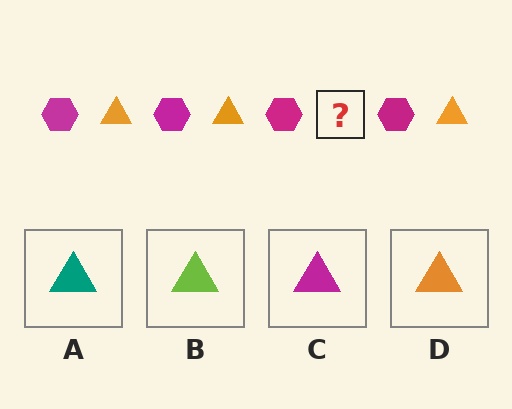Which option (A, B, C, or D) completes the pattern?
D.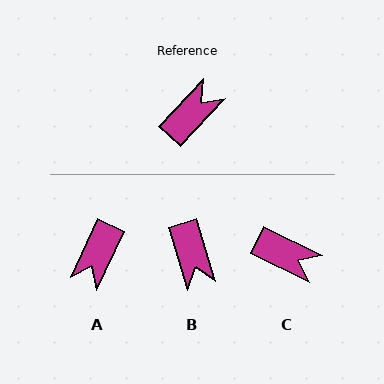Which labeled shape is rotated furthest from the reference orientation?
A, about 162 degrees away.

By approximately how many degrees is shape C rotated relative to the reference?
Approximately 72 degrees clockwise.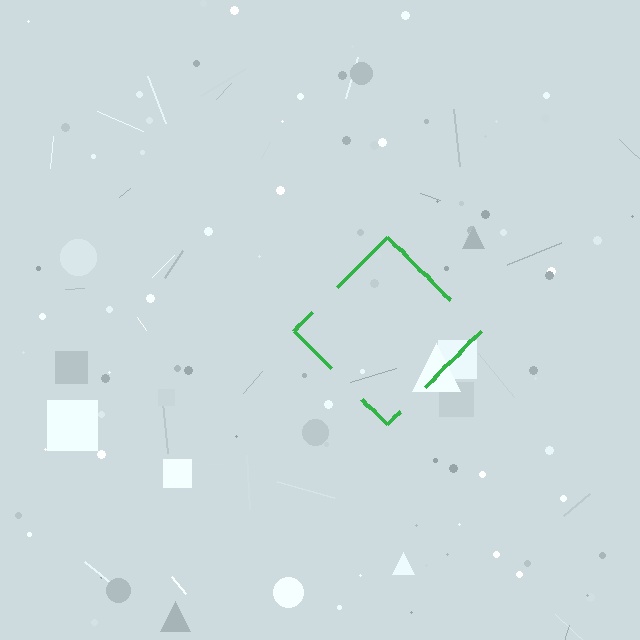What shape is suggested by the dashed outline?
The dashed outline suggests a diamond.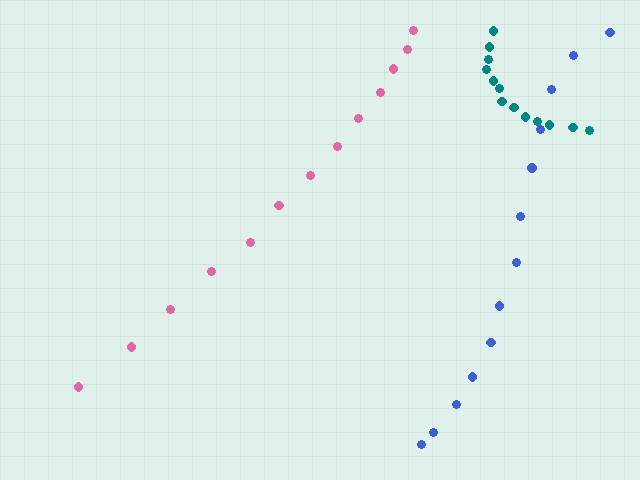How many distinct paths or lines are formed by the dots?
There are 3 distinct paths.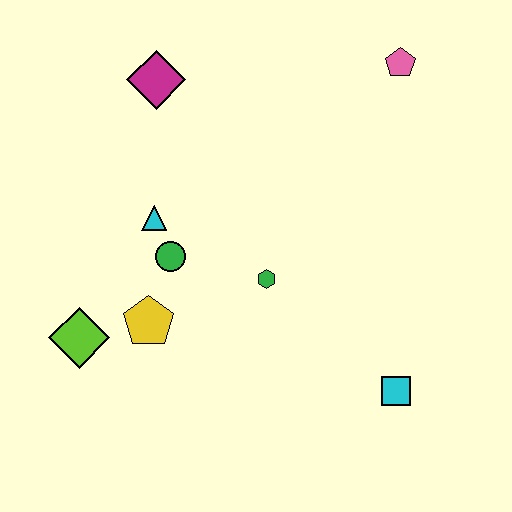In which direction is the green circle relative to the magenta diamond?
The green circle is below the magenta diamond.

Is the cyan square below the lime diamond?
Yes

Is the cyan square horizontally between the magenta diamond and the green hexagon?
No